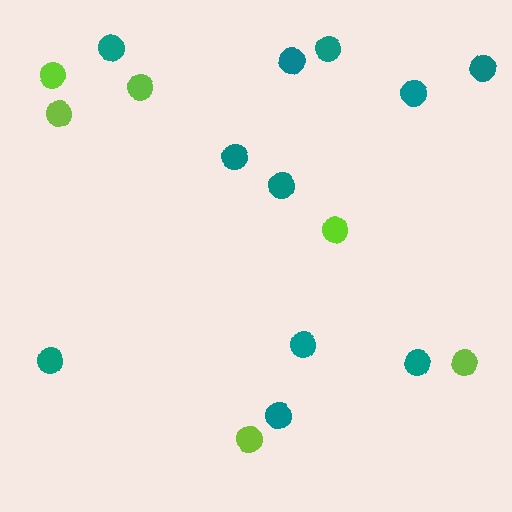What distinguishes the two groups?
There are 2 groups: one group of teal circles (11) and one group of lime circles (6).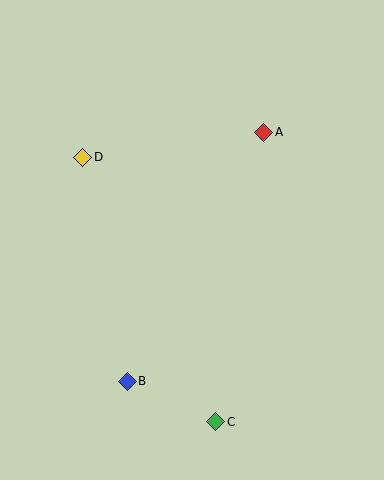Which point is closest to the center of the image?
Point A at (264, 132) is closest to the center.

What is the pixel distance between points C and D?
The distance between C and D is 296 pixels.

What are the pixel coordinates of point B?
Point B is at (127, 381).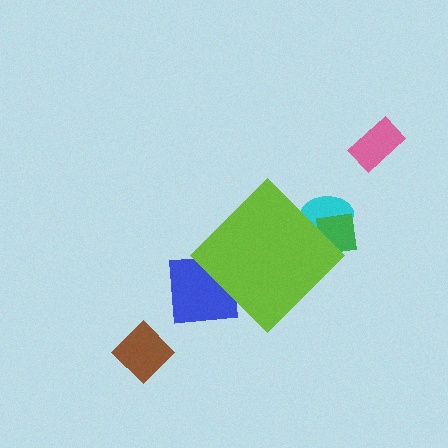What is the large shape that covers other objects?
A lime diamond.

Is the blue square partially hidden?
Yes, the blue square is partially hidden behind the lime diamond.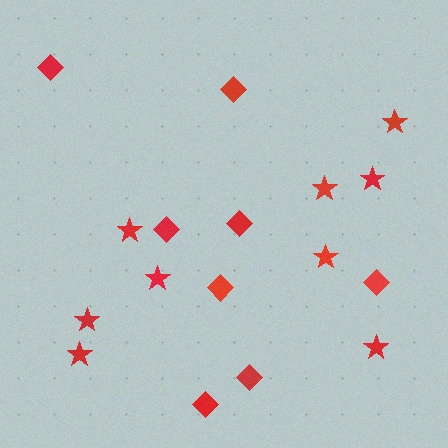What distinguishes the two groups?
There are 2 groups: one group of stars (9) and one group of diamonds (8).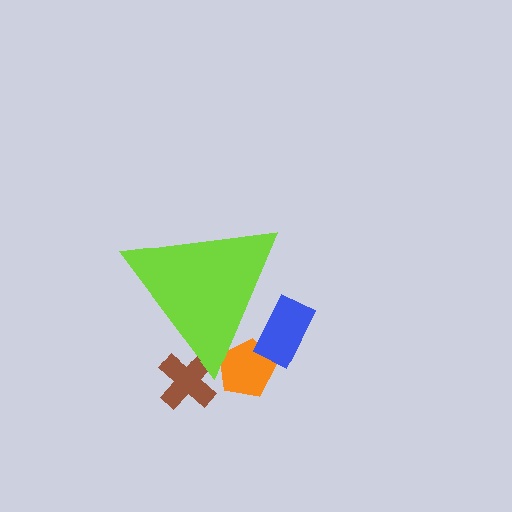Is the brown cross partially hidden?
Yes, the brown cross is partially hidden behind the lime triangle.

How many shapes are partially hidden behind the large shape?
3 shapes are partially hidden.